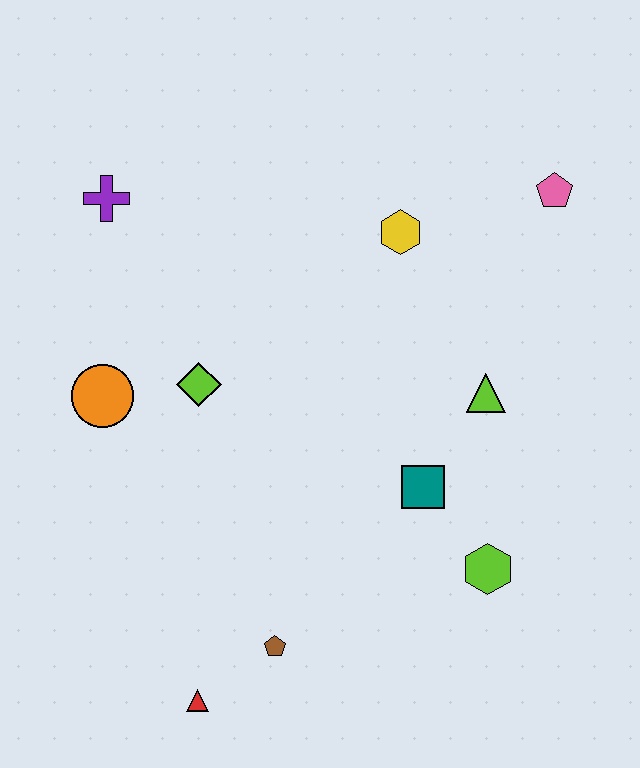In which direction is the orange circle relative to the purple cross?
The orange circle is below the purple cross.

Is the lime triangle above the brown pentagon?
Yes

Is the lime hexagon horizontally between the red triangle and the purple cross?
No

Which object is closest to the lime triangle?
The teal square is closest to the lime triangle.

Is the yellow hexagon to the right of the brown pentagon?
Yes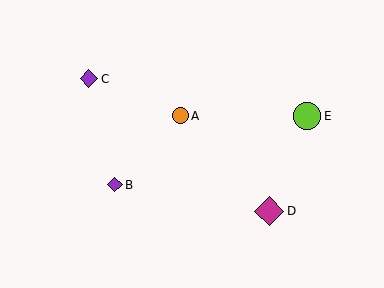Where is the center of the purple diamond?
The center of the purple diamond is at (89, 79).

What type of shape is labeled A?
Shape A is an orange circle.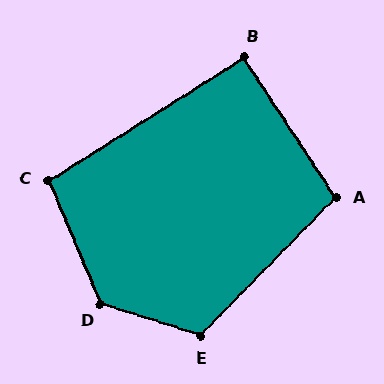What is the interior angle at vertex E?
Approximately 116 degrees (obtuse).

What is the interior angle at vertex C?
Approximately 99 degrees (obtuse).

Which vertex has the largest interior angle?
D, at approximately 131 degrees.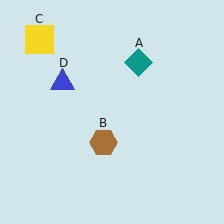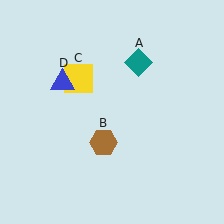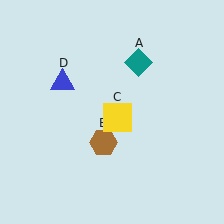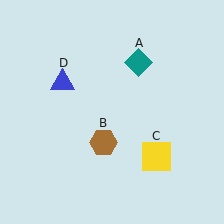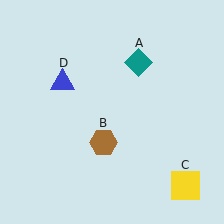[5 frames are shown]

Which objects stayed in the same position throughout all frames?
Teal diamond (object A) and brown hexagon (object B) and blue triangle (object D) remained stationary.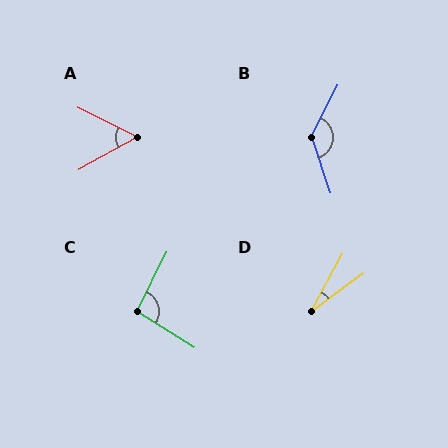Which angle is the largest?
B, at approximately 135 degrees.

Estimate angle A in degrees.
Approximately 56 degrees.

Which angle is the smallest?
D, at approximately 25 degrees.